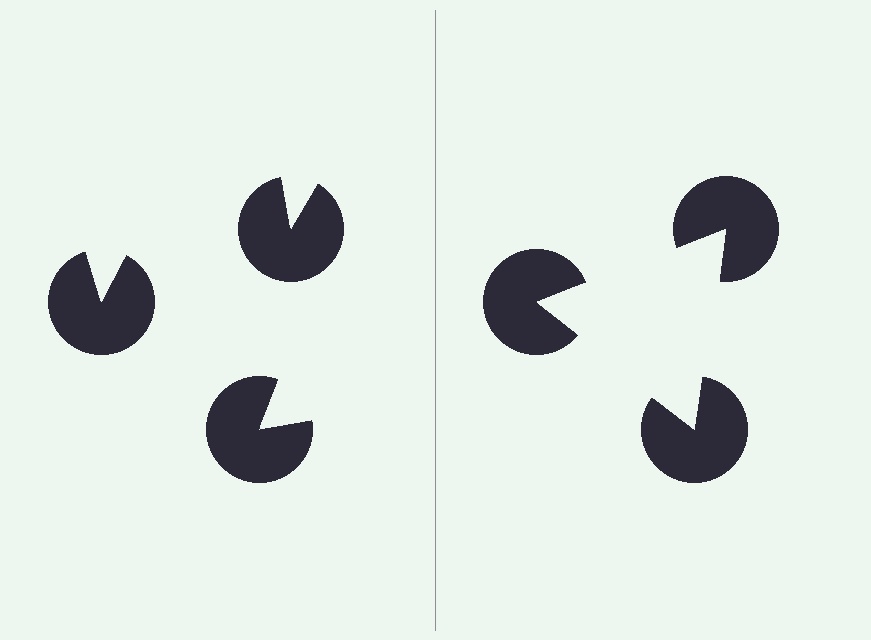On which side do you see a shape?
An illusory triangle appears on the right side. On the left side the wedge cuts are rotated, so no coherent shape forms.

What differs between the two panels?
The pac-man discs are positioned identically on both sides; only the wedge orientations differ. On the right they align to a triangle; on the left they are misaligned.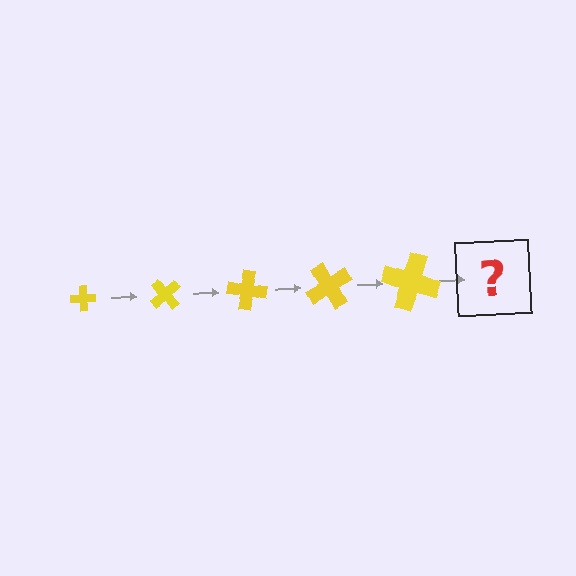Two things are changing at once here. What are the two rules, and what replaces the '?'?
The two rules are that the cross grows larger each step and it rotates 50 degrees each step. The '?' should be a cross, larger than the previous one and rotated 250 degrees from the start.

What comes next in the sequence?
The next element should be a cross, larger than the previous one and rotated 250 degrees from the start.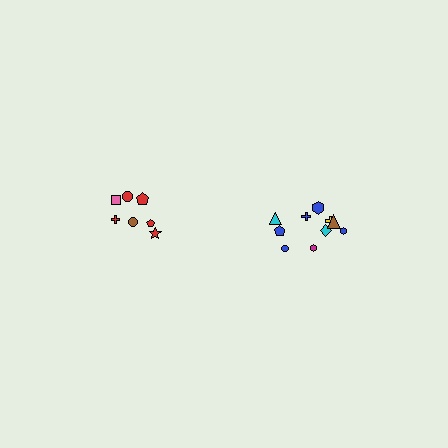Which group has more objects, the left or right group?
The right group.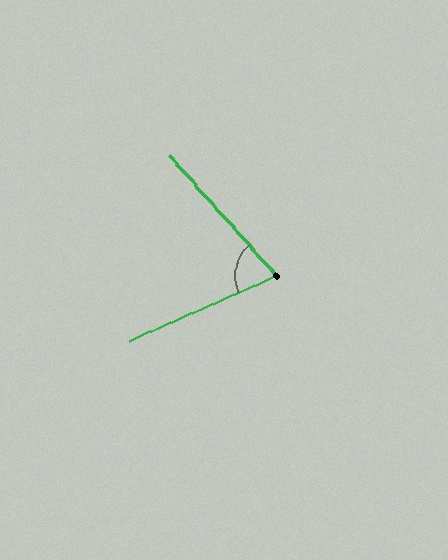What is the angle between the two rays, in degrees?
Approximately 72 degrees.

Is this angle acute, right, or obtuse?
It is acute.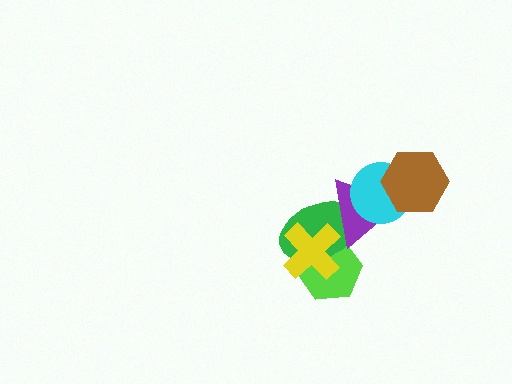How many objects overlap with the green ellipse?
3 objects overlap with the green ellipse.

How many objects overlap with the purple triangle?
3 objects overlap with the purple triangle.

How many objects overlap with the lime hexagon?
2 objects overlap with the lime hexagon.